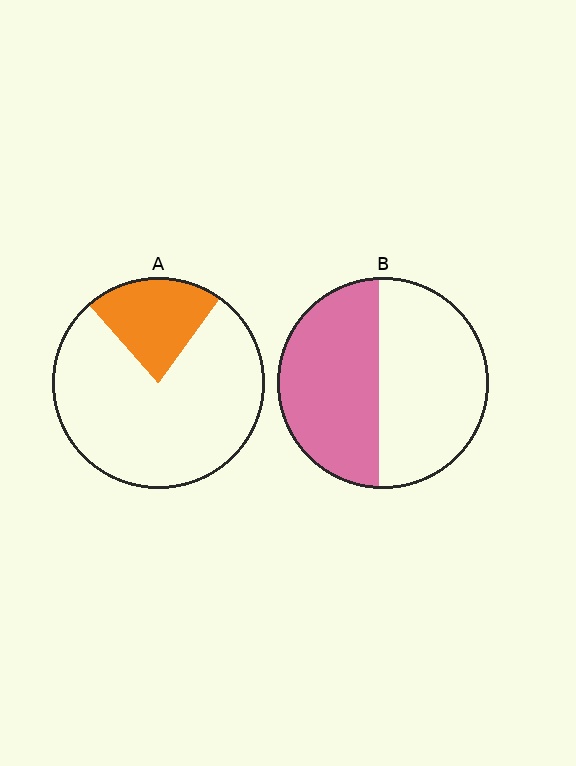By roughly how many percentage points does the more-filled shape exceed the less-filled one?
By roughly 25 percentage points (B over A).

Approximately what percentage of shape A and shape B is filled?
A is approximately 20% and B is approximately 50%.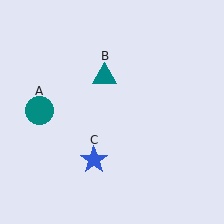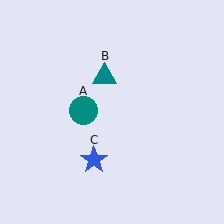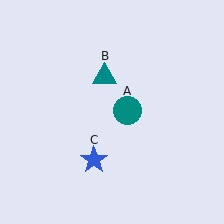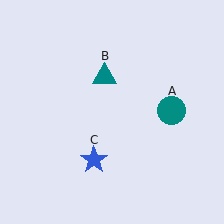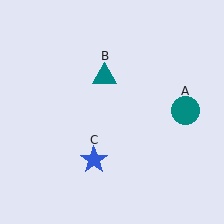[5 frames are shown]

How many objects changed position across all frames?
1 object changed position: teal circle (object A).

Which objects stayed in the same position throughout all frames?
Teal triangle (object B) and blue star (object C) remained stationary.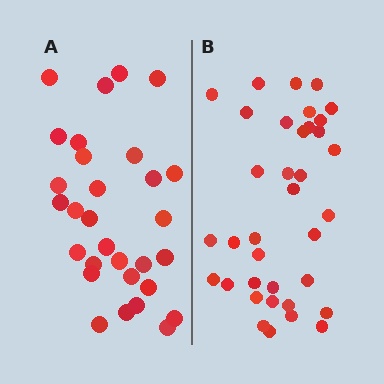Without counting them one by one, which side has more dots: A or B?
Region B (the right region) has more dots.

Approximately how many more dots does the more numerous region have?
Region B has about 6 more dots than region A.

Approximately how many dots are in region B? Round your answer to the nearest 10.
About 40 dots. (The exact count is 36, which rounds to 40.)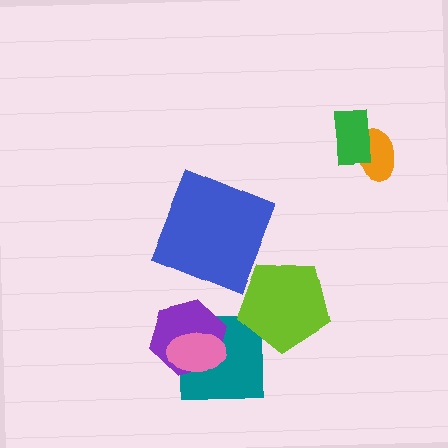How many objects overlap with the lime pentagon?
0 objects overlap with the lime pentagon.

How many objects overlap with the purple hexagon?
2 objects overlap with the purple hexagon.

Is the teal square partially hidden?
Yes, it is partially covered by another shape.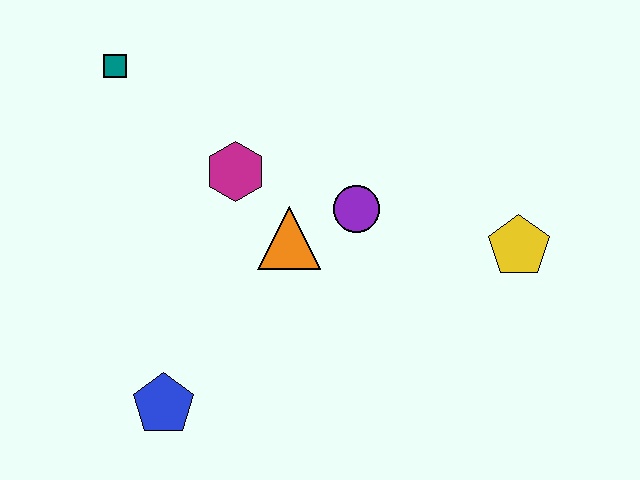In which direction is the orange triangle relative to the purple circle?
The orange triangle is to the left of the purple circle.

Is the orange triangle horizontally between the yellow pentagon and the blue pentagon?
Yes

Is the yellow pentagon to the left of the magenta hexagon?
No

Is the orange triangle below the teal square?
Yes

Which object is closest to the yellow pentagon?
The purple circle is closest to the yellow pentagon.